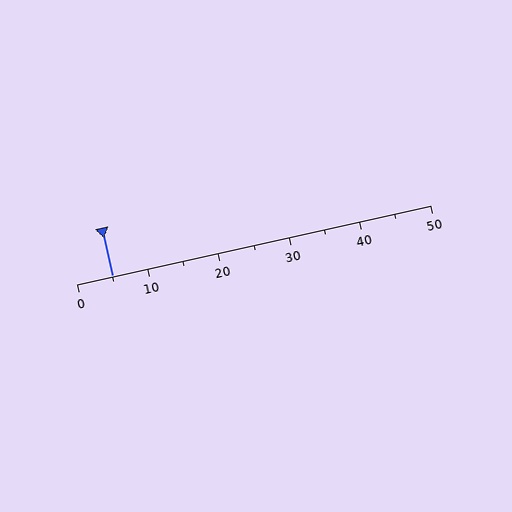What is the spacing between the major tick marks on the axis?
The major ticks are spaced 10 apart.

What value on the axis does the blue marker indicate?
The marker indicates approximately 5.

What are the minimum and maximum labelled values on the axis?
The axis runs from 0 to 50.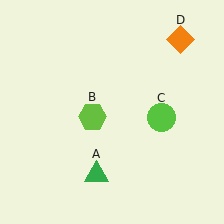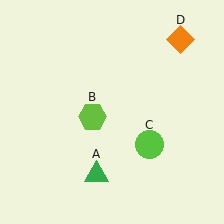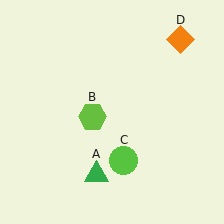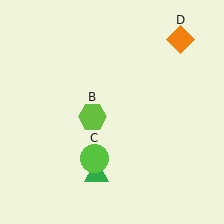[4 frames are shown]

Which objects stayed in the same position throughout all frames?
Green triangle (object A) and lime hexagon (object B) and orange diamond (object D) remained stationary.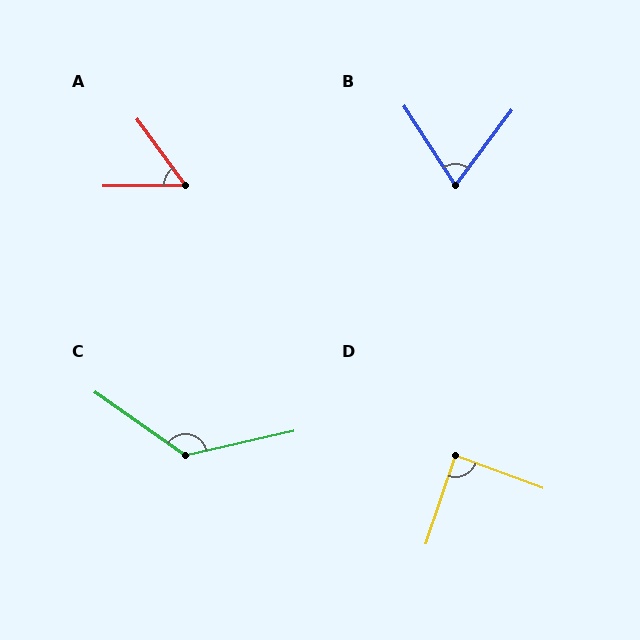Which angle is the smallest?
A, at approximately 55 degrees.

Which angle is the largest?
C, at approximately 132 degrees.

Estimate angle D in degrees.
Approximately 88 degrees.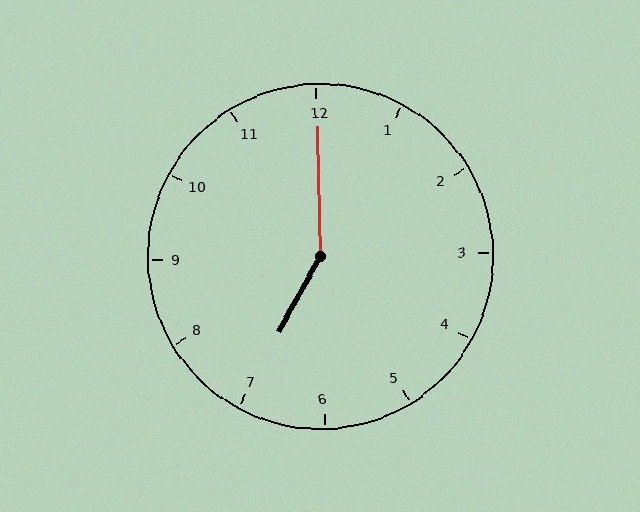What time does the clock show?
7:00.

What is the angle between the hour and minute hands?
Approximately 150 degrees.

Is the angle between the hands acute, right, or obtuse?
It is obtuse.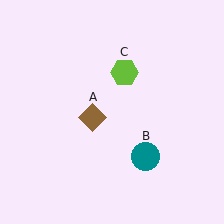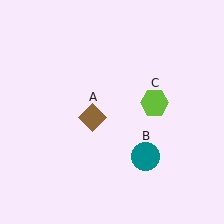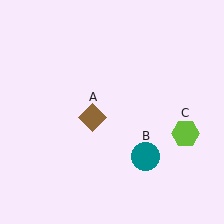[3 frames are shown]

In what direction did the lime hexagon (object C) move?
The lime hexagon (object C) moved down and to the right.